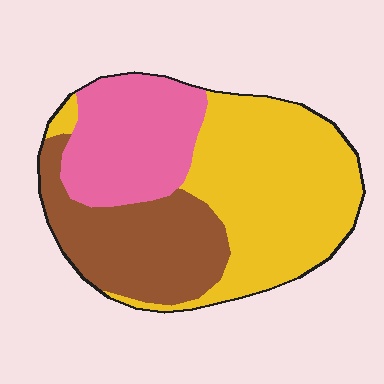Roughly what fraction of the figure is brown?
Brown takes up about one quarter (1/4) of the figure.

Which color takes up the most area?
Yellow, at roughly 45%.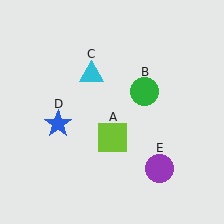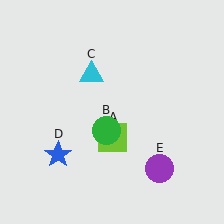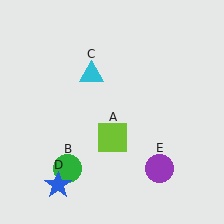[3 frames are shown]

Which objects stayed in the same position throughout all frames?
Lime square (object A) and cyan triangle (object C) and purple circle (object E) remained stationary.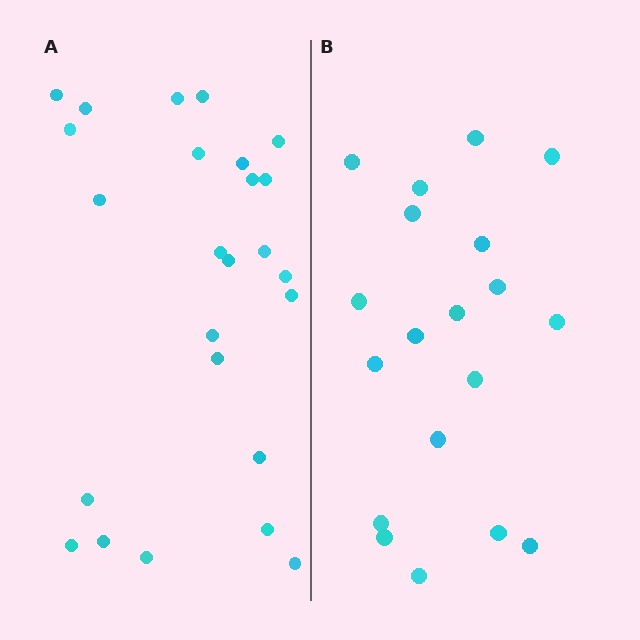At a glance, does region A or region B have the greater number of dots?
Region A (the left region) has more dots.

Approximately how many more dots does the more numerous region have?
Region A has about 6 more dots than region B.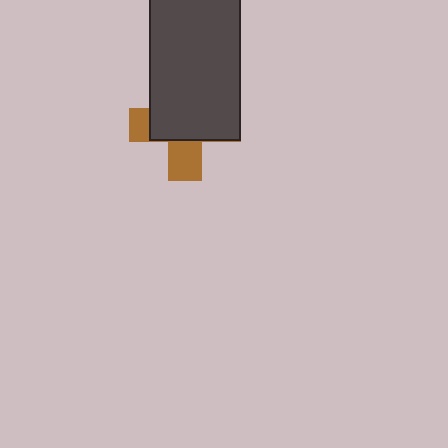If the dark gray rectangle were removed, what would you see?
You would see the complete brown cross.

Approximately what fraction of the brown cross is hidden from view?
Roughly 68% of the brown cross is hidden behind the dark gray rectangle.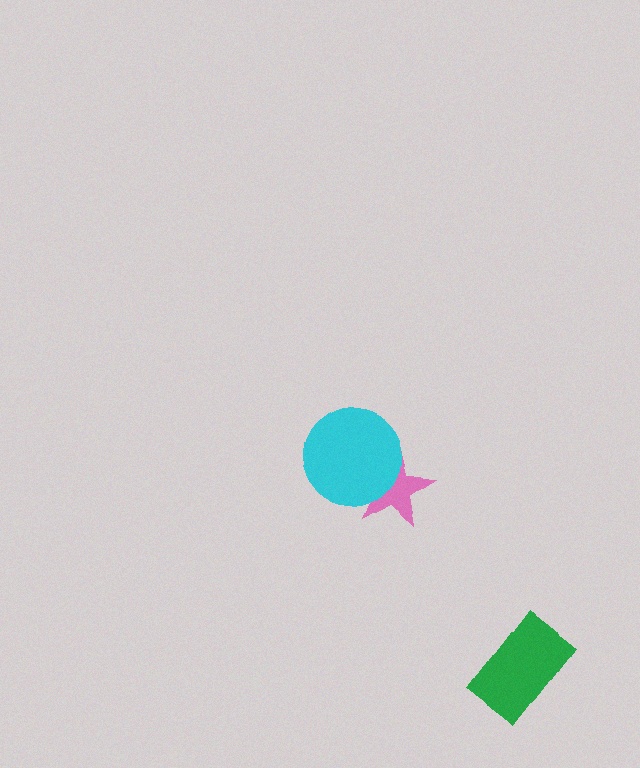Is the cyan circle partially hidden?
No, no other shape covers it.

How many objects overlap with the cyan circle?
1 object overlaps with the cyan circle.